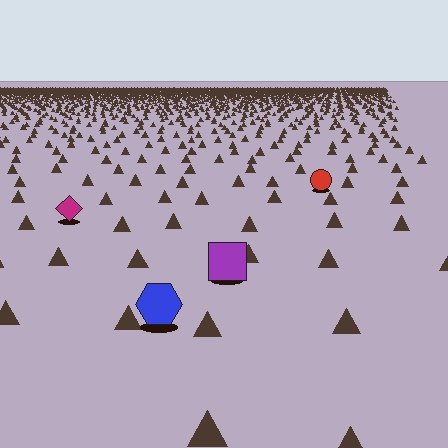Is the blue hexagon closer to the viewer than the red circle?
Yes. The blue hexagon is closer — you can tell from the texture gradient: the ground texture is coarser near it.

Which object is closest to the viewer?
The blue hexagon is closest. The texture marks near it are larger and more spread out.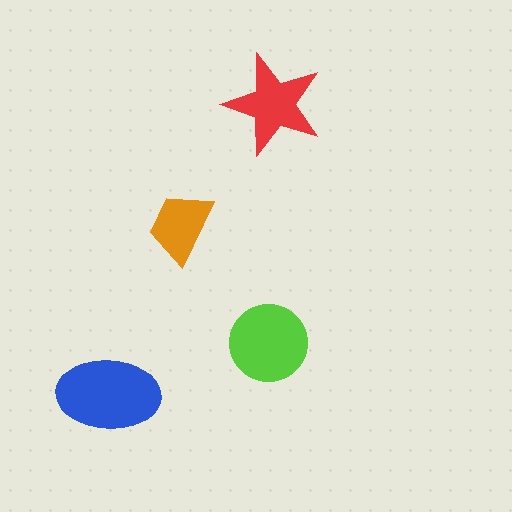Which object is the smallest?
The orange trapezoid.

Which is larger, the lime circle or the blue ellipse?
The blue ellipse.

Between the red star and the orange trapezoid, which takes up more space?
The red star.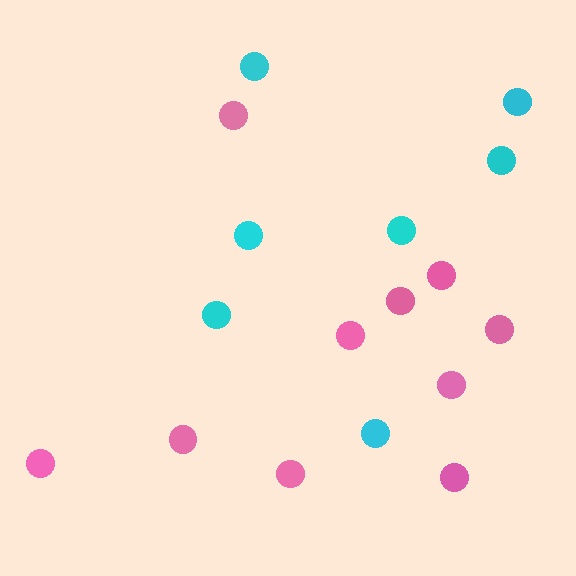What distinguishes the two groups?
There are 2 groups: one group of pink circles (10) and one group of cyan circles (7).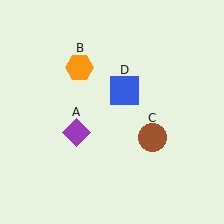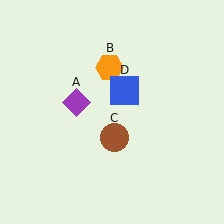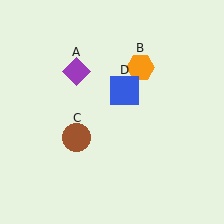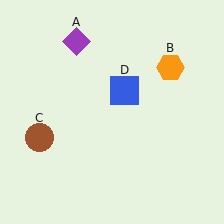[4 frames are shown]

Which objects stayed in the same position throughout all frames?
Blue square (object D) remained stationary.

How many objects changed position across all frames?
3 objects changed position: purple diamond (object A), orange hexagon (object B), brown circle (object C).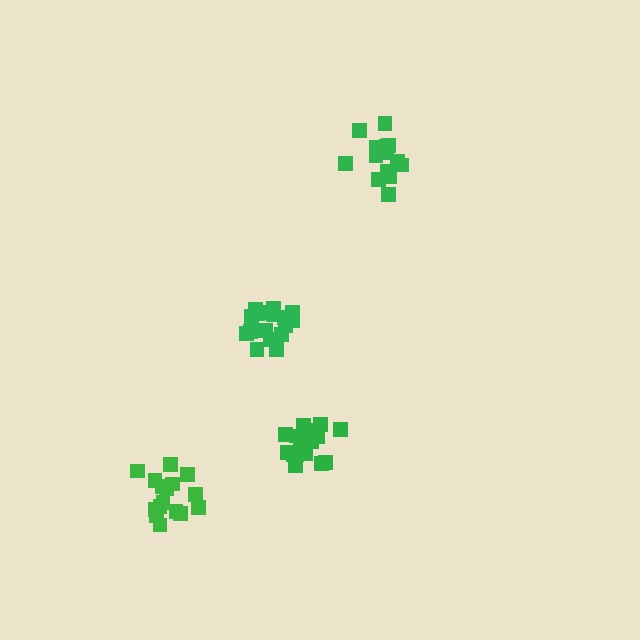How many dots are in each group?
Group 1: 21 dots, Group 2: 16 dots, Group 3: 15 dots, Group 4: 19 dots (71 total).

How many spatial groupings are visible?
There are 4 spatial groupings.